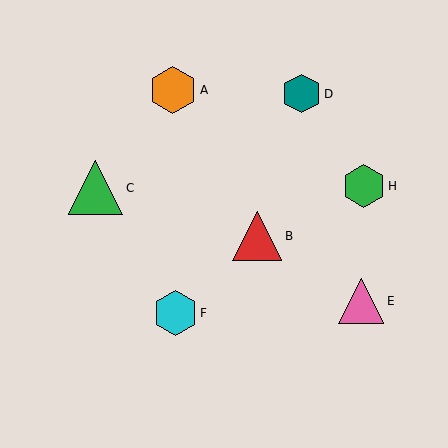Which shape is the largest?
The green triangle (labeled C) is the largest.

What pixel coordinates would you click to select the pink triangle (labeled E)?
Click at (361, 301) to select the pink triangle E.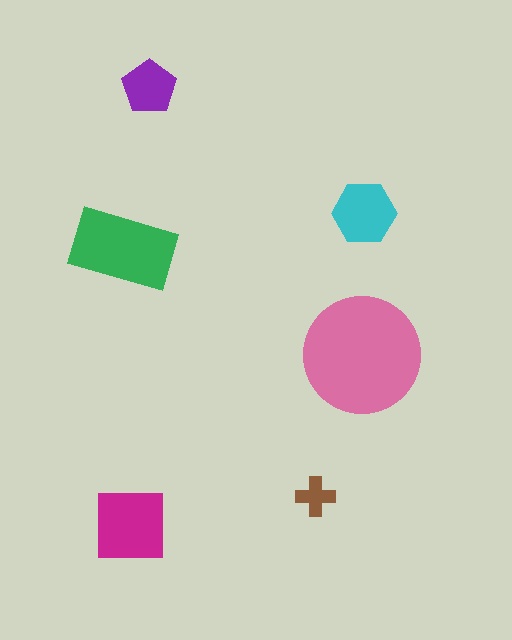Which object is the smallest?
The brown cross.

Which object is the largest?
The pink circle.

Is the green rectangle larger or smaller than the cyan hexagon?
Larger.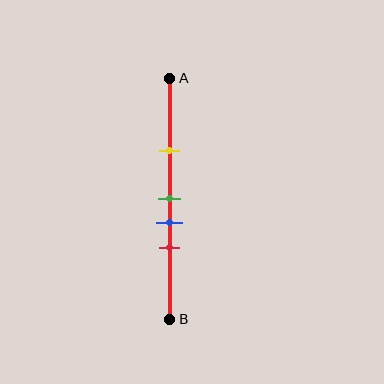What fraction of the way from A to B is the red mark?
The red mark is approximately 70% (0.7) of the way from A to B.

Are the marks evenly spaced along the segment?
No, the marks are not evenly spaced.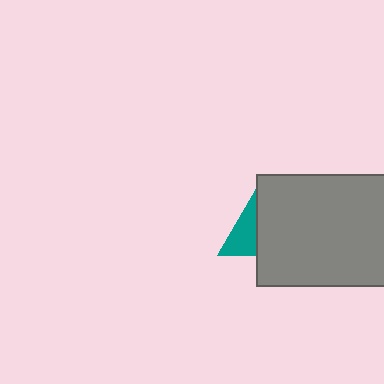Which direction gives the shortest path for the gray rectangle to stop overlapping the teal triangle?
Moving right gives the shortest separation.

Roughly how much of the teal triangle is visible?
A small part of it is visible (roughly 34%).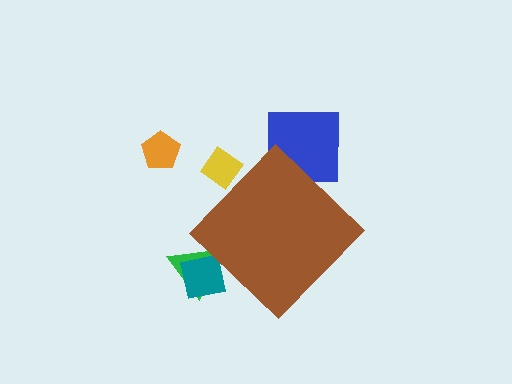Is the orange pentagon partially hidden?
No, the orange pentagon is fully visible.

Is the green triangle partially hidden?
Yes, the green triangle is partially hidden behind the brown diamond.